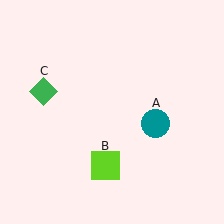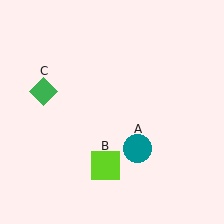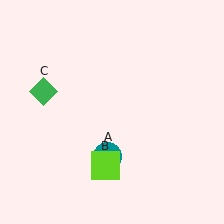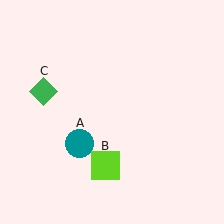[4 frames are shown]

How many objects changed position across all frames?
1 object changed position: teal circle (object A).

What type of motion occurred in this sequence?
The teal circle (object A) rotated clockwise around the center of the scene.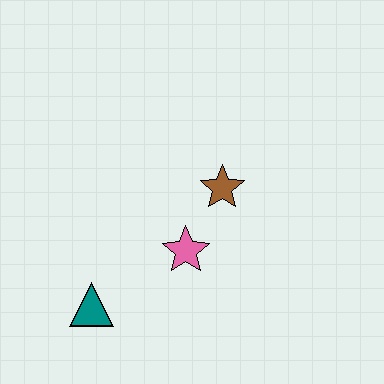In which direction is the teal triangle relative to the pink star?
The teal triangle is to the left of the pink star.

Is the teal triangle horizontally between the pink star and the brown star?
No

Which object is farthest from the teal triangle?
The brown star is farthest from the teal triangle.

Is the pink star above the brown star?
No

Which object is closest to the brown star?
The pink star is closest to the brown star.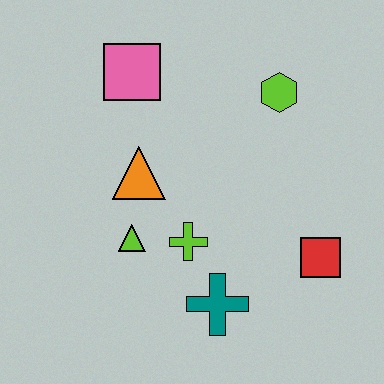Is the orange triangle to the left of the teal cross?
Yes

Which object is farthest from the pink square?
The red square is farthest from the pink square.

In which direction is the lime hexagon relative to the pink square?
The lime hexagon is to the right of the pink square.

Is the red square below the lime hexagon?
Yes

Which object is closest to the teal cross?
The lime cross is closest to the teal cross.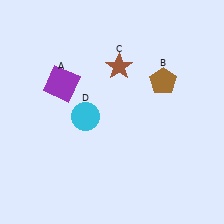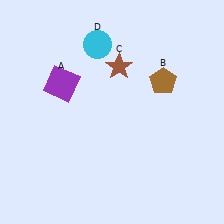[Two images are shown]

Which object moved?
The cyan circle (D) moved up.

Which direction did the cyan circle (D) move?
The cyan circle (D) moved up.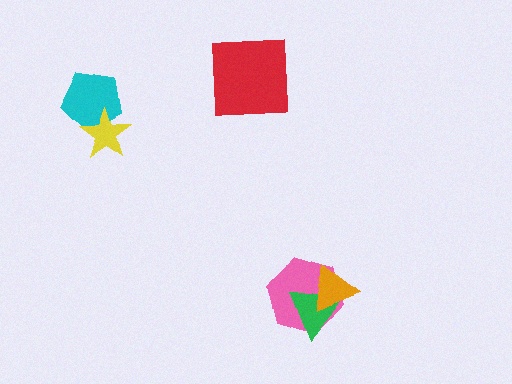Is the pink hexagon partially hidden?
Yes, it is partially covered by another shape.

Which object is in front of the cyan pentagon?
The yellow star is in front of the cyan pentagon.